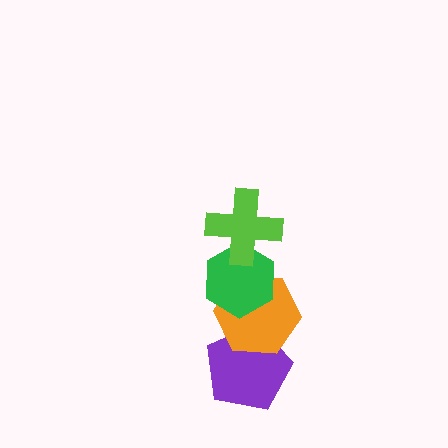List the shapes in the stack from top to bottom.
From top to bottom: the lime cross, the green hexagon, the orange hexagon, the purple pentagon.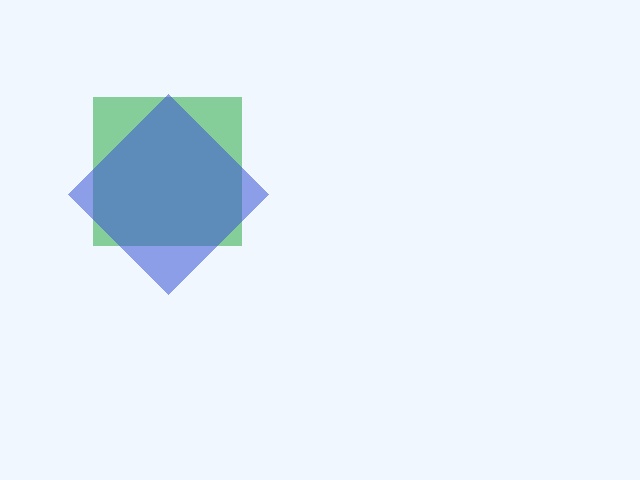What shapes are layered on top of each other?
The layered shapes are: a green square, a blue diamond.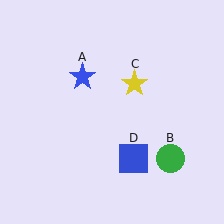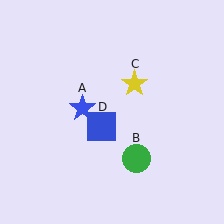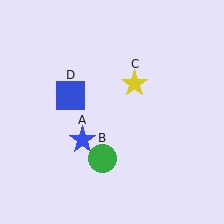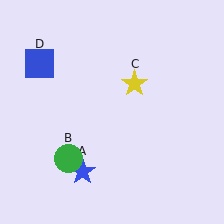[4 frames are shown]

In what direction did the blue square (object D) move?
The blue square (object D) moved up and to the left.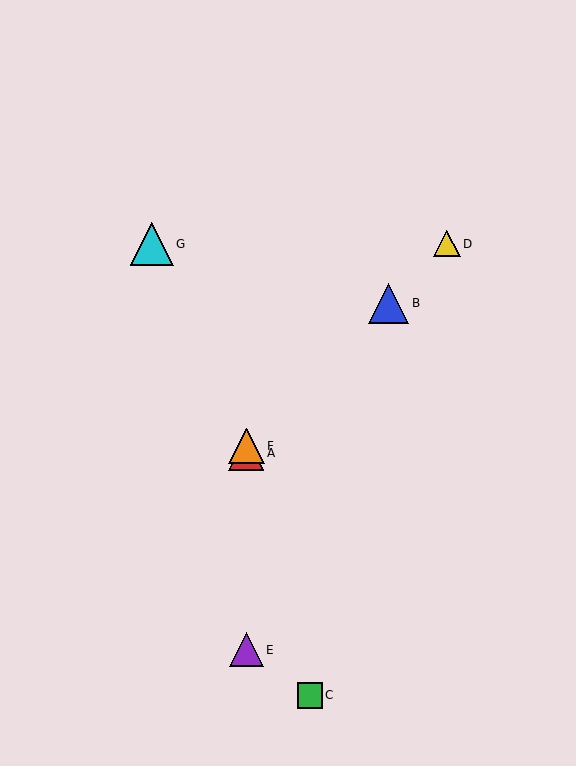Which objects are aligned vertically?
Objects A, E, F are aligned vertically.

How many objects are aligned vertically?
3 objects (A, E, F) are aligned vertically.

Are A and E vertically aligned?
Yes, both are at x≈246.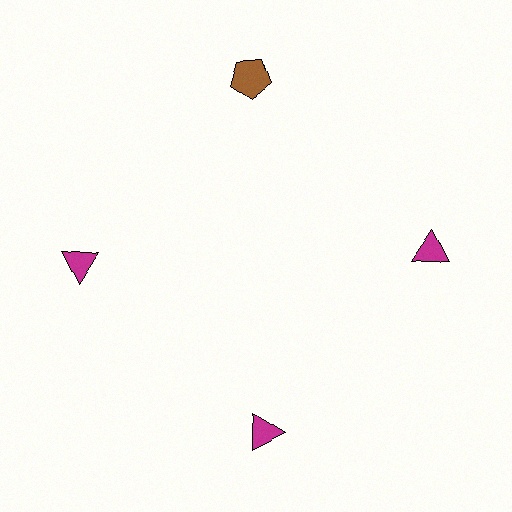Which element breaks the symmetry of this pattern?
The brown pentagon at roughly the 12 o'clock position breaks the symmetry. All other shapes are magenta triangles.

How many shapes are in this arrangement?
There are 4 shapes arranged in a ring pattern.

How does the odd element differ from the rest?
It differs in both color (brown instead of magenta) and shape (pentagon instead of triangle).